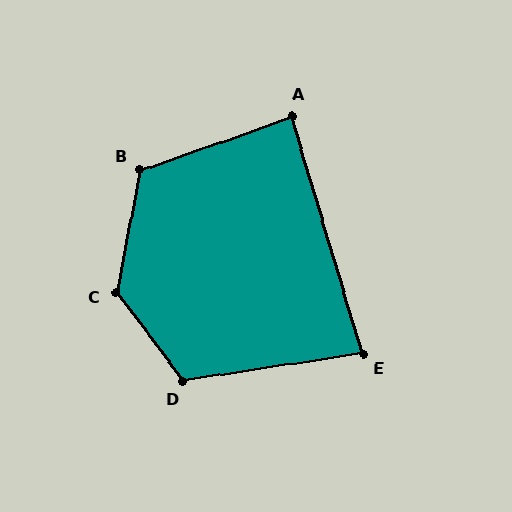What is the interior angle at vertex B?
Approximately 120 degrees (obtuse).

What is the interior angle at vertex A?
Approximately 87 degrees (approximately right).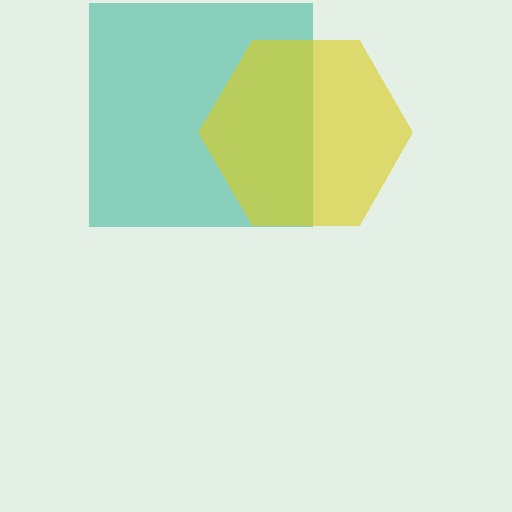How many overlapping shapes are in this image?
There are 2 overlapping shapes in the image.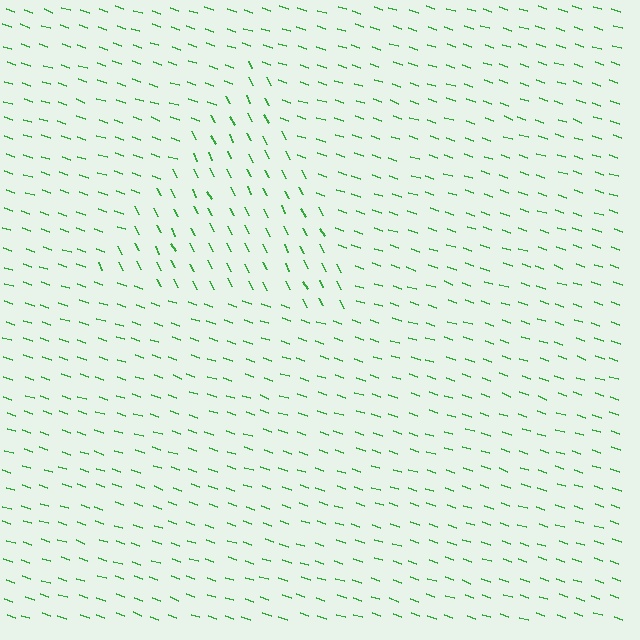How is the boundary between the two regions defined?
The boundary is defined purely by a change in line orientation (approximately 45 degrees difference). All lines are the same color and thickness.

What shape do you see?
I see a triangle.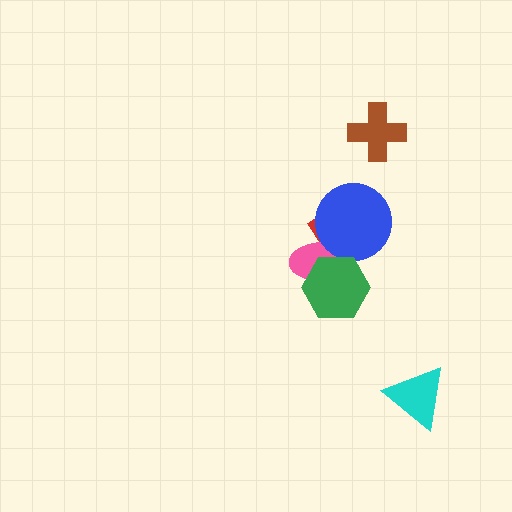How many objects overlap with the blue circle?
2 objects overlap with the blue circle.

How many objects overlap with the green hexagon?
2 objects overlap with the green hexagon.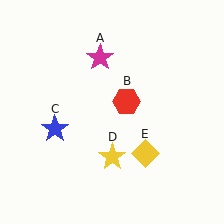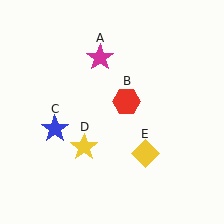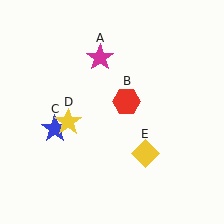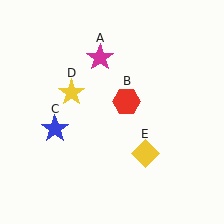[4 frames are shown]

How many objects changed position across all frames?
1 object changed position: yellow star (object D).